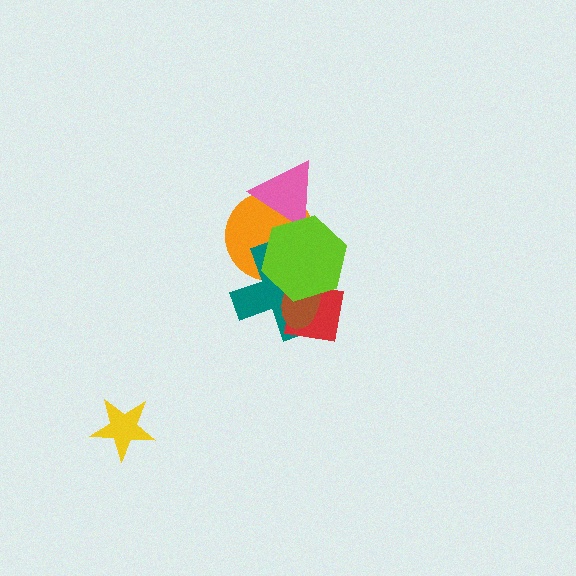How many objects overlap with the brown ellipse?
3 objects overlap with the brown ellipse.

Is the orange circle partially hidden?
Yes, it is partially covered by another shape.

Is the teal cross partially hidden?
Yes, it is partially covered by another shape.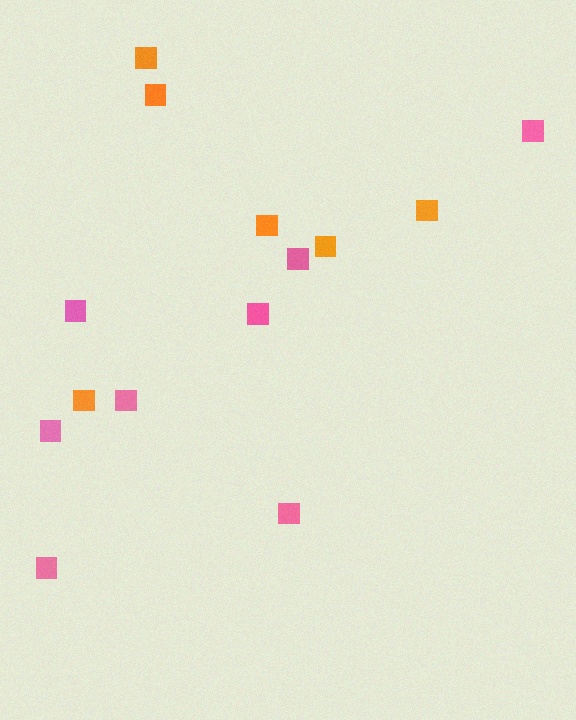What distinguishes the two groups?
There are 2 groups: one group of orange squares (6) and one group of pink squares (8).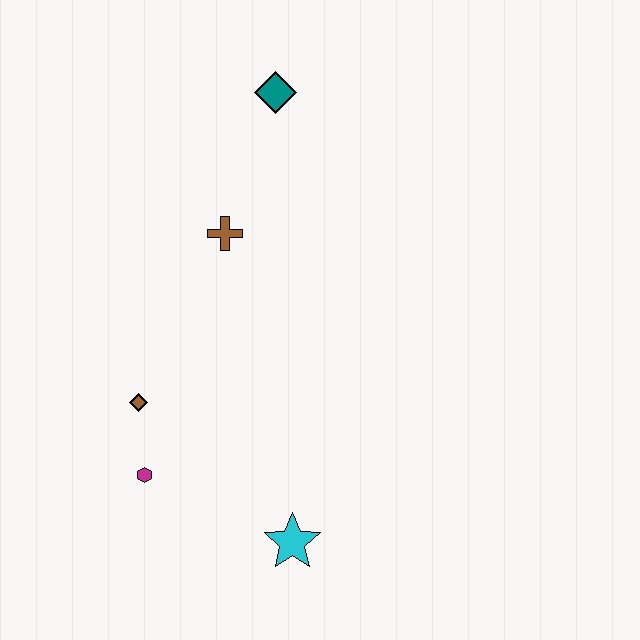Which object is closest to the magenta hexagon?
The brown diamond is closest to the magenta hexagon.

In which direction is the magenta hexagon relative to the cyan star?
The magenta hexagon is to the left of the cyan star.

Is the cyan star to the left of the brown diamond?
No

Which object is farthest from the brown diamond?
The teal diamond is farthest from the brown diamond.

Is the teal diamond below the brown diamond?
No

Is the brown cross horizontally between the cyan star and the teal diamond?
No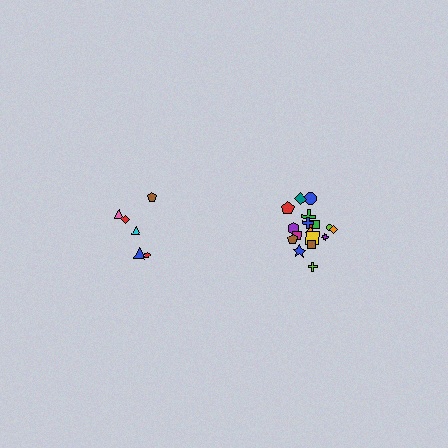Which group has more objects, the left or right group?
The right group.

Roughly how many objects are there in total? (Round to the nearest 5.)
Roughly 25 objects in total.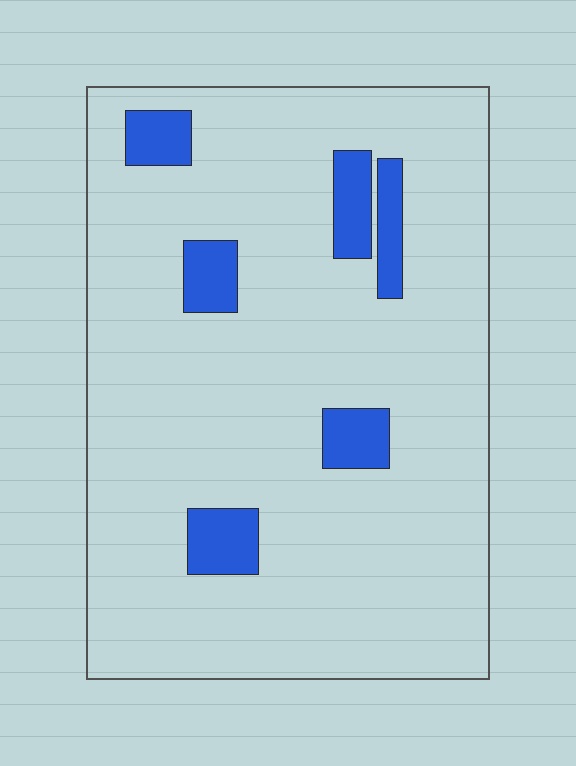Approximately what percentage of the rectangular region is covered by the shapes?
Approximately 10%.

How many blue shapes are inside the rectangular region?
6.